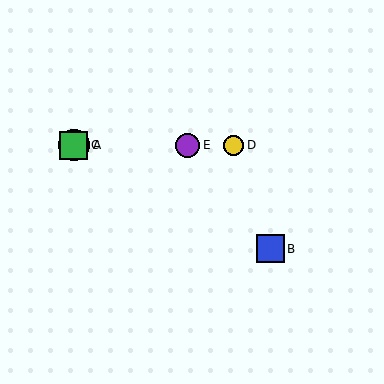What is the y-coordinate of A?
Object A is at y≈145.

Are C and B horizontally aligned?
No, C is at y≈145 and B is at y≈249.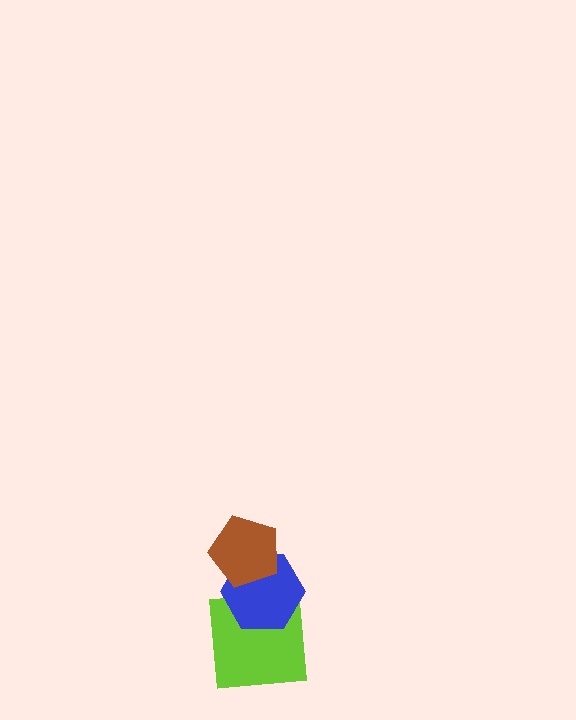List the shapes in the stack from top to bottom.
From top to bottom: the brown pentagon, the blue hexagon, the lime square.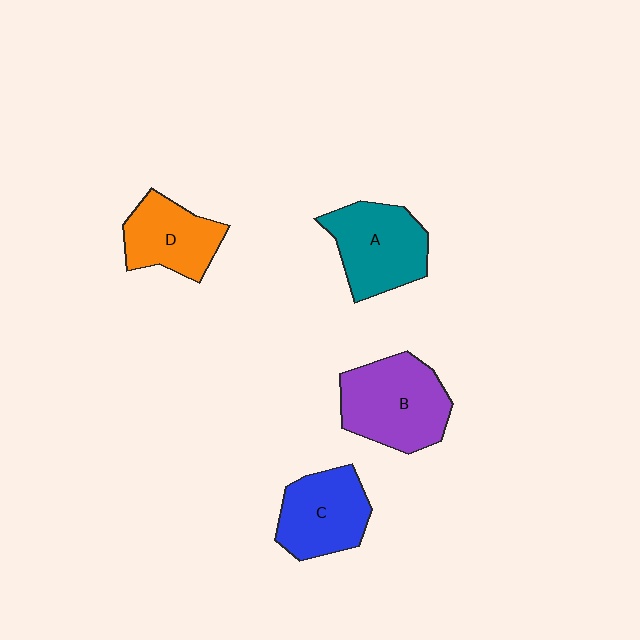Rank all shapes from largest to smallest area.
From largest to smallest: B (purple), A (teal), C (blue), D (orange).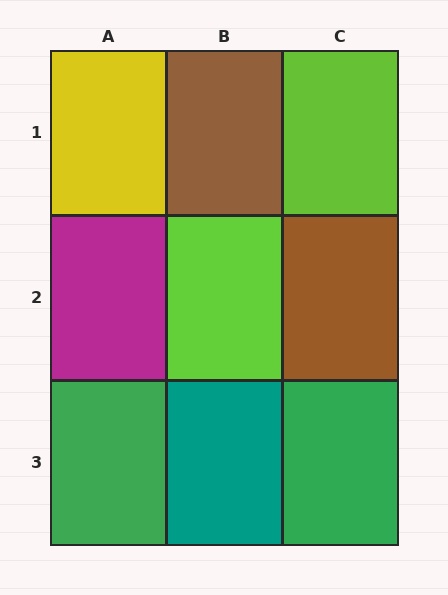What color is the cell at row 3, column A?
Green.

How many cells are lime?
2 cells are lime.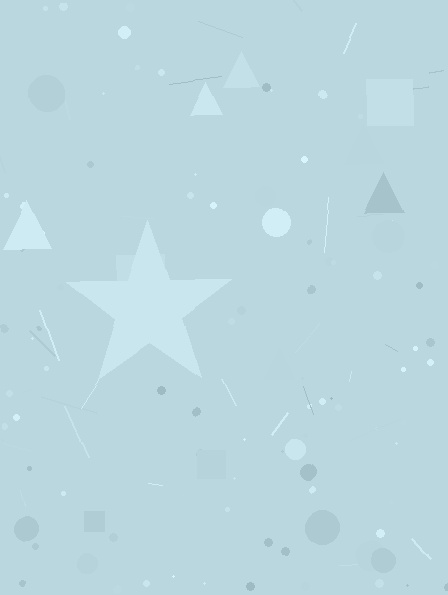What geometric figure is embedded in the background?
A star is embedded in the background.